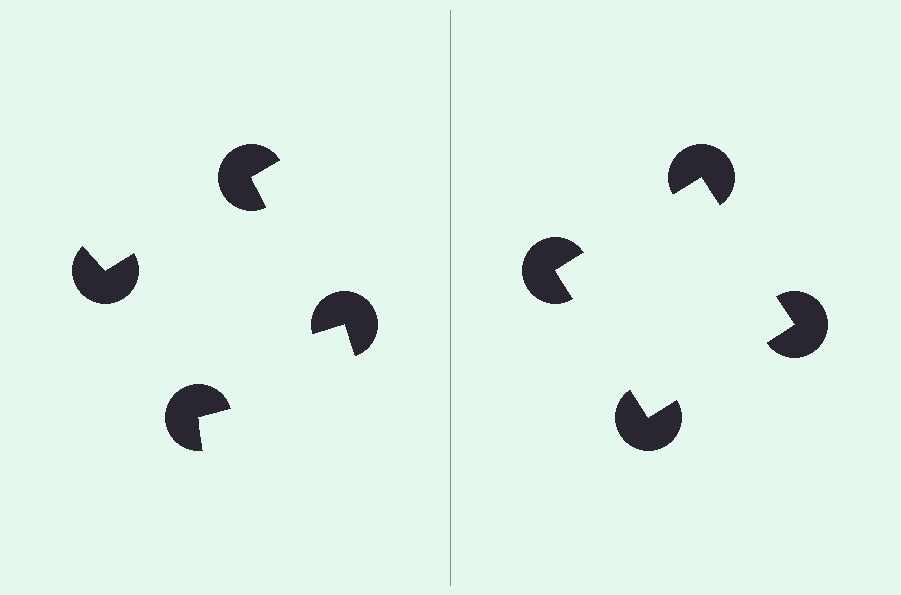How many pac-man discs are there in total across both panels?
8 — 4 on each side.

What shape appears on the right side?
An illusory square.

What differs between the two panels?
The pac-man discs are positioned identically on both sides; only the wedge orientations differ. On the right they align to a square; on the left they are misaligned.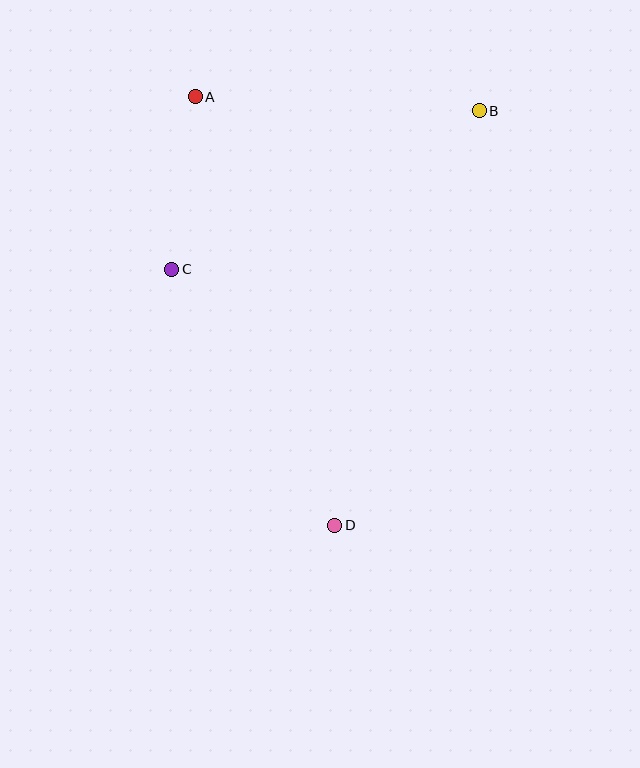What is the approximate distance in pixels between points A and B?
The distance between A and B is approximately 284 pixels.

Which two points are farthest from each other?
Points A and D are farthest from each other.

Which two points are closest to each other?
Points A and C are closest to each other.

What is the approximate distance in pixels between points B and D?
The distance between B and D is approximately 439 pixels.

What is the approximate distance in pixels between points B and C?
The distance between B and C is approximately 346 pixels.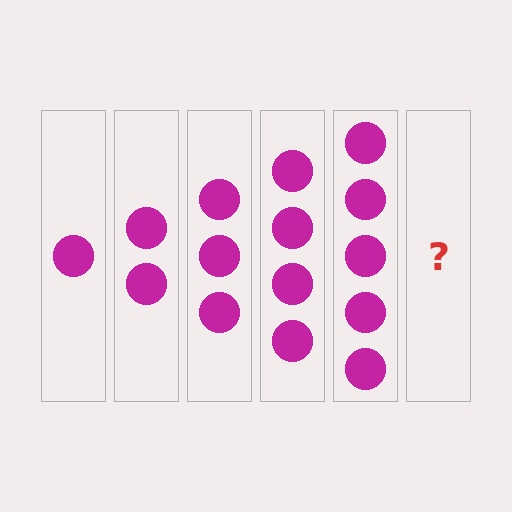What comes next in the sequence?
The next element should be 6 circles.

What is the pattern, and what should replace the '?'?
The pattern is that each step adds one more circle. The '?' should be 6 circles.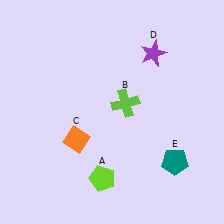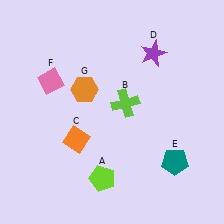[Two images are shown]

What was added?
A pink diamond (F), an orange hexagon (G) were added in Image 2.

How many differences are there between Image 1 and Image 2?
There are 2 differences between the two images.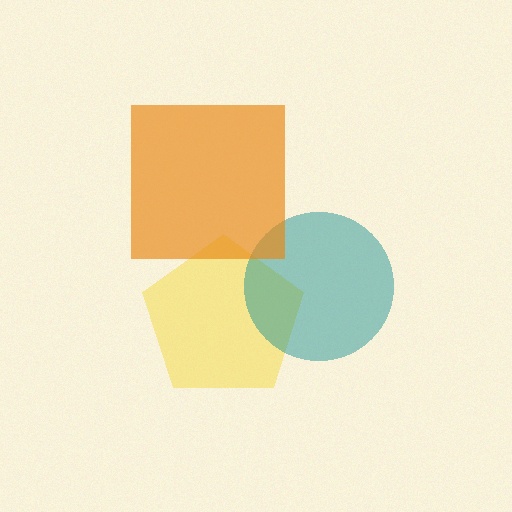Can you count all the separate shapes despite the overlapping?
Yes, there are 3 separate shapes.